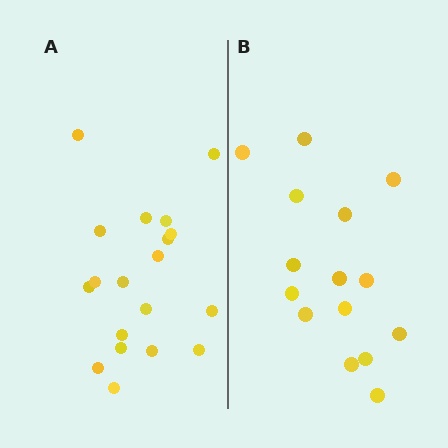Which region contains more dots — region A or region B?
Region A (the left region) has more dots.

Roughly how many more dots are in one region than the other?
Region A has about 4 more dots than region B.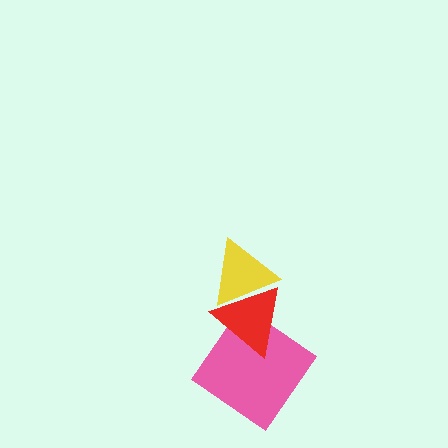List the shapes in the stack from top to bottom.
From top to bottom: the yellow triangle, the red triangle, the pink diamond.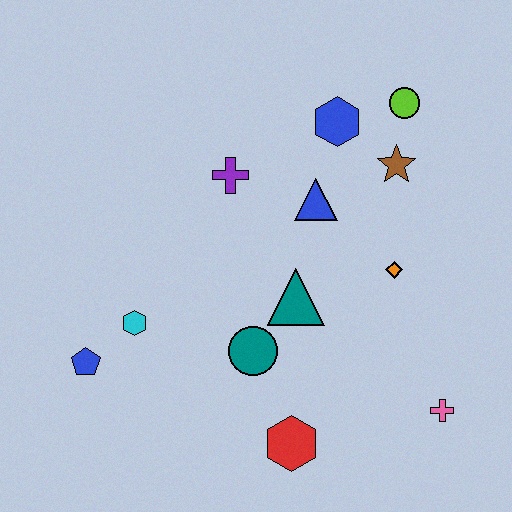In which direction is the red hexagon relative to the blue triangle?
The red hexagon is below the blue triangle.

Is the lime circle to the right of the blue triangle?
Yes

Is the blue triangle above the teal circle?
Yes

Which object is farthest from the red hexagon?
The lime circle is farthest from the red hexagon.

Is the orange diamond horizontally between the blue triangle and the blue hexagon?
No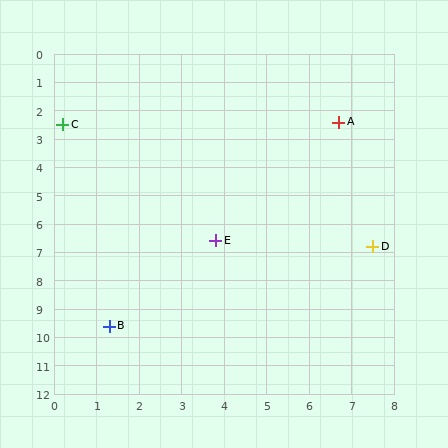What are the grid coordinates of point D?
Point D is at approximately (7.5, 6.8).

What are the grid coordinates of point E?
Point E is at approximately (3.8, 6.6).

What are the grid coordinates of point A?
Point A is at approximately (6.7, 2.4).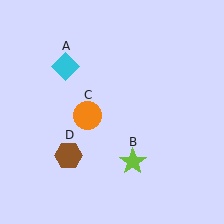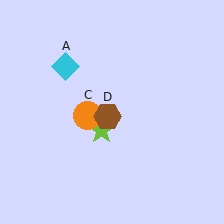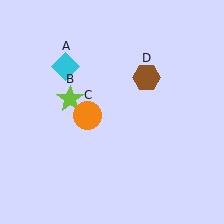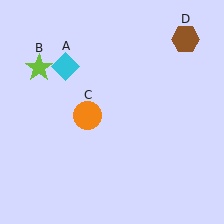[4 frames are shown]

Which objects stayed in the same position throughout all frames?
Cyan diamond (object A) and orange circle (object C) remained stationary.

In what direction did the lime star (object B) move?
The lime star (object B) moved up and to the left.